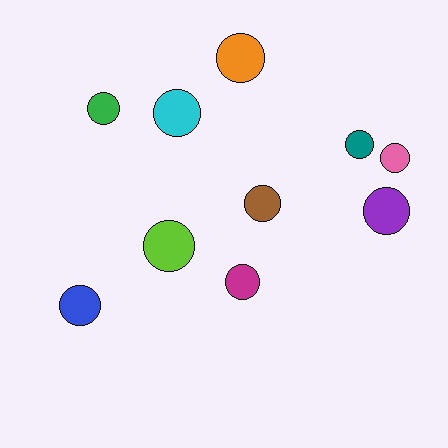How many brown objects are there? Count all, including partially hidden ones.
There is 1 brown object.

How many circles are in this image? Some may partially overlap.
There are 10 circles.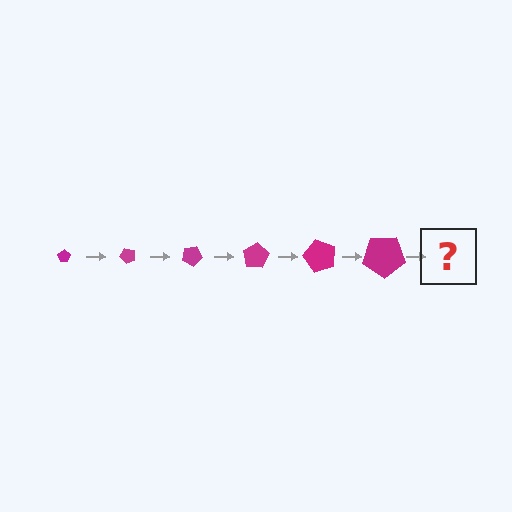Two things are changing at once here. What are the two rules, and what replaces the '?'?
The two rules are that the pentagon grows larger each step and it rotates 50 degrees each step. The '?' should be a pentagon, larger than the previous one and rotated 300 degrees from the start.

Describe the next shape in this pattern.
It should be a pentagon, larger than the previous one and rotated 300 degrees from the start.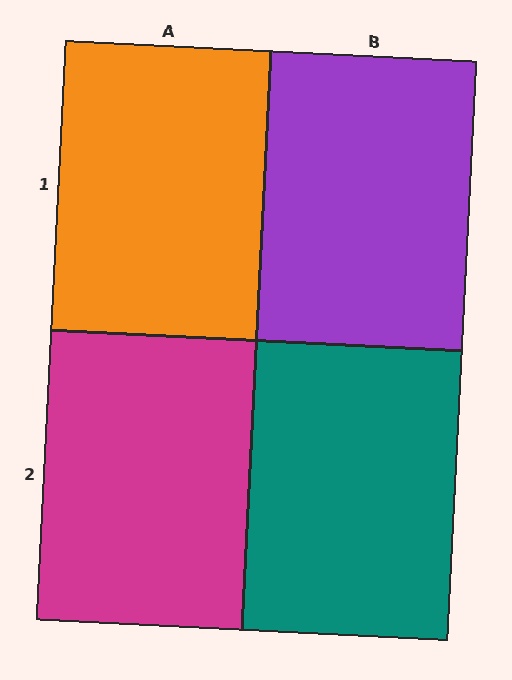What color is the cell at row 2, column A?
Magenta.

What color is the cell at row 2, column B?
Teal.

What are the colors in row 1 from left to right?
Orange, purple.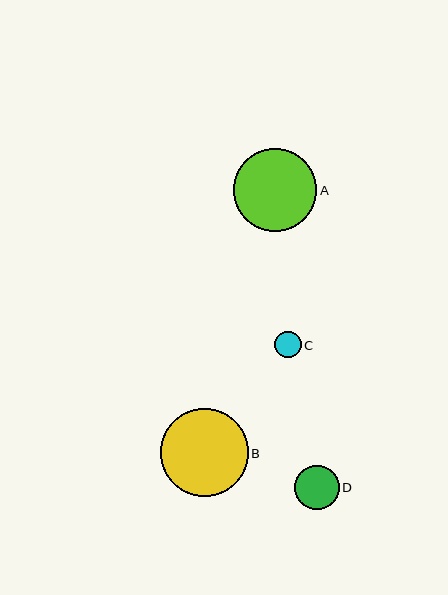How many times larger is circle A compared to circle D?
Circle A is approximately 1.9 times the size of circle D.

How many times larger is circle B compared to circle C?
Circle B is approximately 3.3 times the size of circle C.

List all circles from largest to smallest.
From largest to smallest: B, A, D, C.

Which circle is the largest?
Circle B is the largest with a size of approximately 87 pixels.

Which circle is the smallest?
Circle C is the smallest with a size of approximately 26 pixels.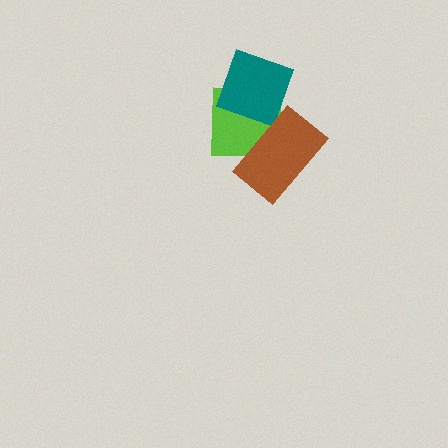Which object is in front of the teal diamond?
The brown rectangle is in front of the teal diamond.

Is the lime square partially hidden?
Yes, it is partially covered by another shape.